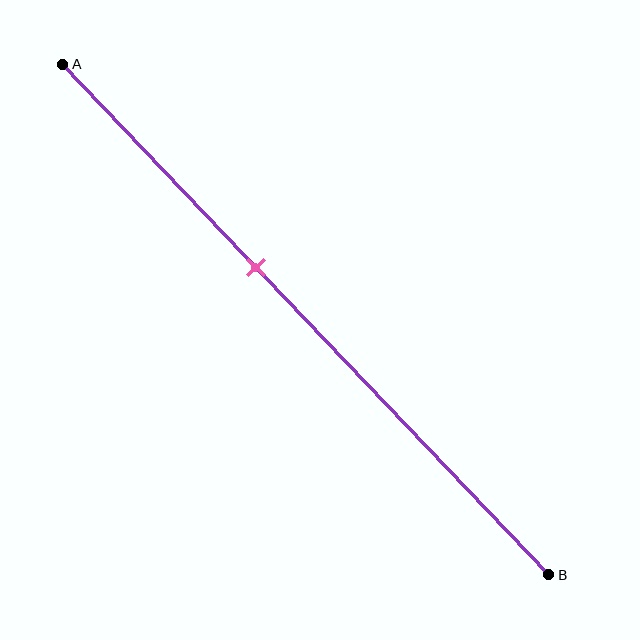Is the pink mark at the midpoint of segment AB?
No, the mark is at about 40% from A, not at the 50% midpoint.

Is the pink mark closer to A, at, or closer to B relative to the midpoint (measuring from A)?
The pink mark is closer to point A than the midpoint of segment AB.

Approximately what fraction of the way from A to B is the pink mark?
The pink mark is approximately 40% of the way from A to B.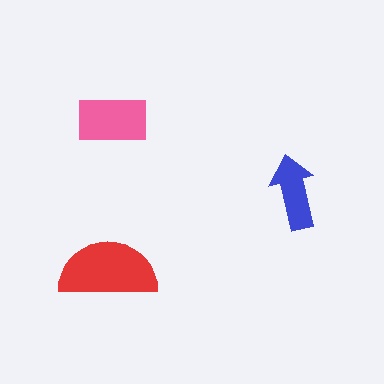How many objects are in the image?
There are 3 objects in the image.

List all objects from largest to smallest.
The red semicircle, the pink rectangle, the blue arrow.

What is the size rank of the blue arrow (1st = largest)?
3rd.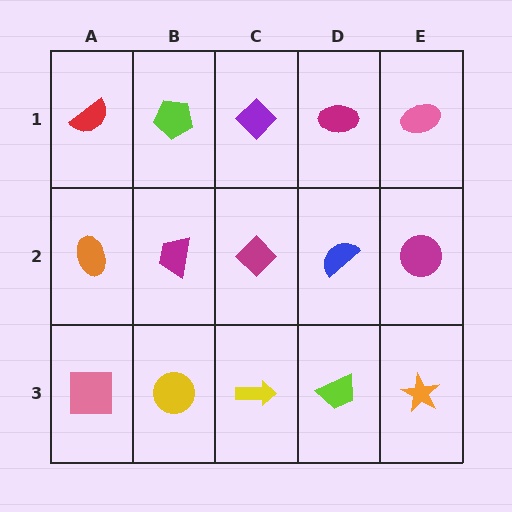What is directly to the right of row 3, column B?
A yellow arrow.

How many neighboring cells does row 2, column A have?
3.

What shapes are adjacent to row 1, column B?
A magenta trapezoid (row 2, column B), a red semicircle (row 1, column A), a purple diamond (row 1, column C).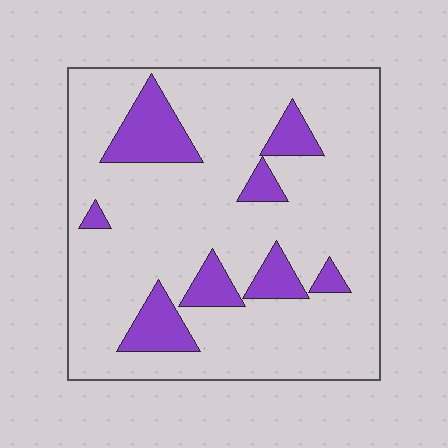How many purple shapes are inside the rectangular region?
8.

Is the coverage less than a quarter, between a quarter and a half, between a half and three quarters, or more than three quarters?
Less than a quarter.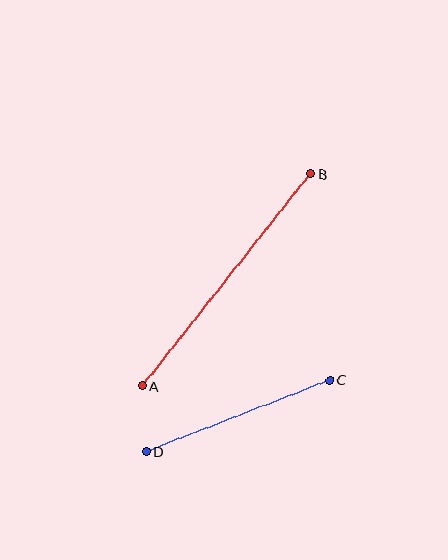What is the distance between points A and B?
The distance is approximately 271 pixels.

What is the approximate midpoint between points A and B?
The midpoint is at approximately (226, 280) pixels.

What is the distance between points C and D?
The distance is approximately 197 pixels.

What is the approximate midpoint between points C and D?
The midpoint is at approximately (238, 416) pixels.